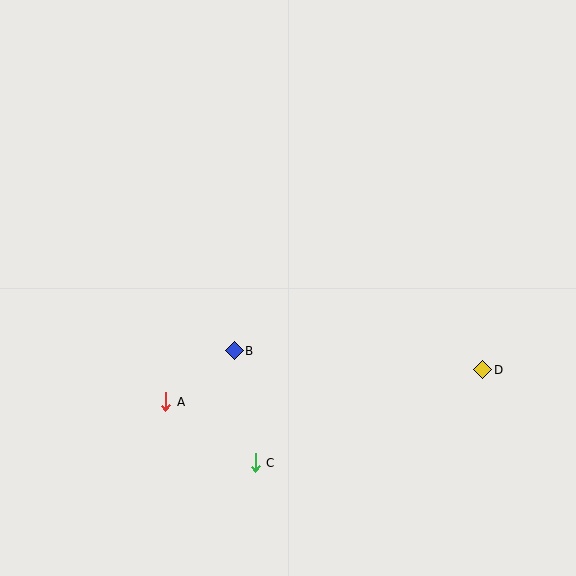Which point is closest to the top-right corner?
Point D is closest to the top-right corner.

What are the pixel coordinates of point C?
Point C is at (255, 463).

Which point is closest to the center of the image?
Point B at (234, 351) is closest to the center.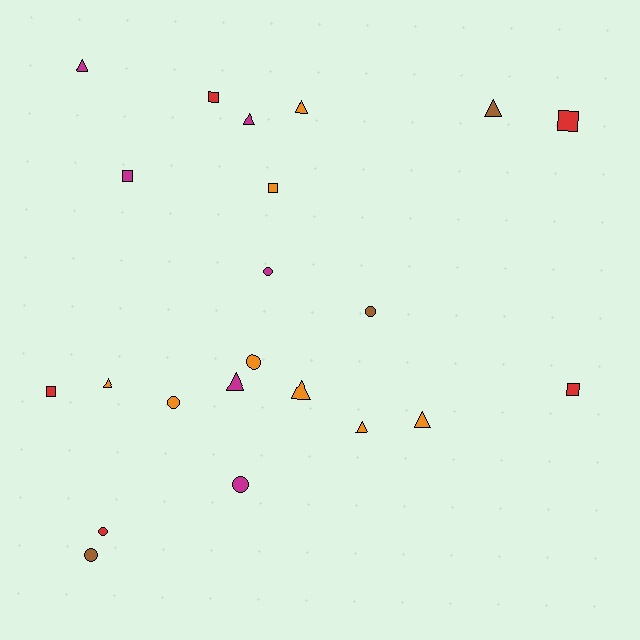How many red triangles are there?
There are no red triangles.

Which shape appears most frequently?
Triangle, with 9 objects.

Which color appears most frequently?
Orange, with 8 objects.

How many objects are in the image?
There are 22 objects.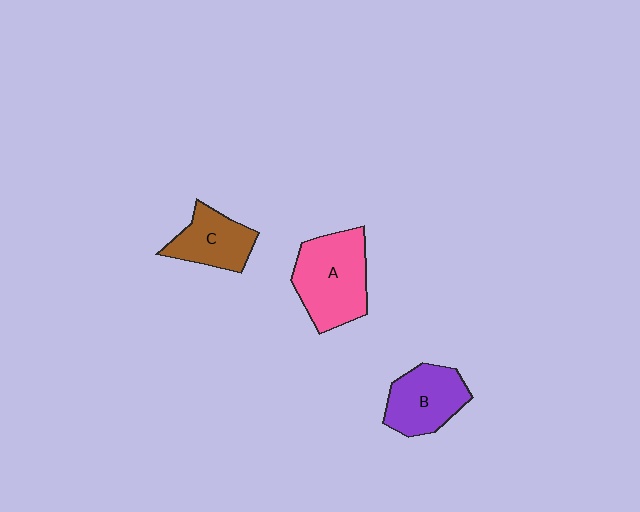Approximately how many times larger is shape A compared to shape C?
Approximately 1.6 times.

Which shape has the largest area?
Shape A (pink).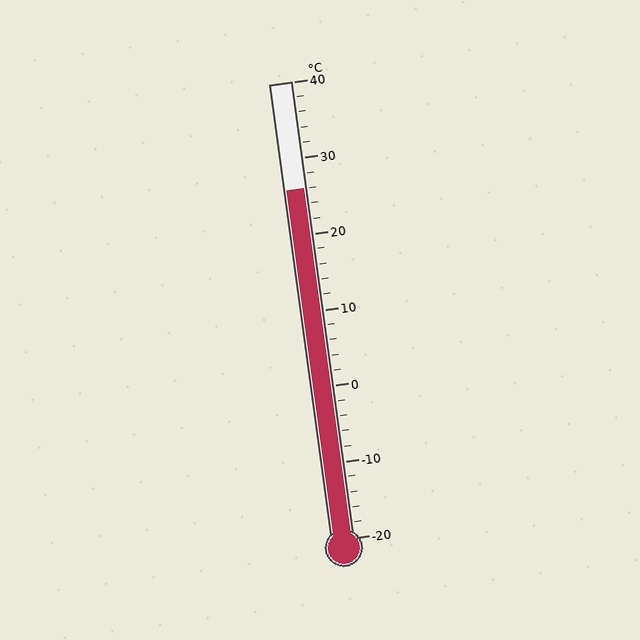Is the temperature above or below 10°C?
The temperature is above 10°C.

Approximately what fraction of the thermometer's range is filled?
The thermometer is filled to approximately 75% of its range.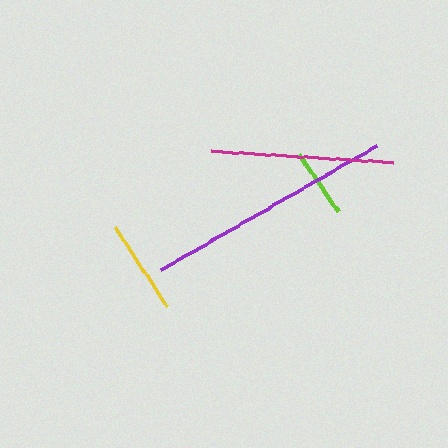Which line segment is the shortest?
The lime line is the shortest at approximately 69 pixels.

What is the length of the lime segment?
The lime segment is approximately 69 pixels long.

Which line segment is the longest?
The purple line is the longest at approximately 248 pixels.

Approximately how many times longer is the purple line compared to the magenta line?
The purple line is approximately 1.4 times the length of the magenta line.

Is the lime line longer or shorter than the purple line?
The purple line is longer than the lime line.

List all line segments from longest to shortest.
From longest to shortest: purple, magenta, yellow, lime.